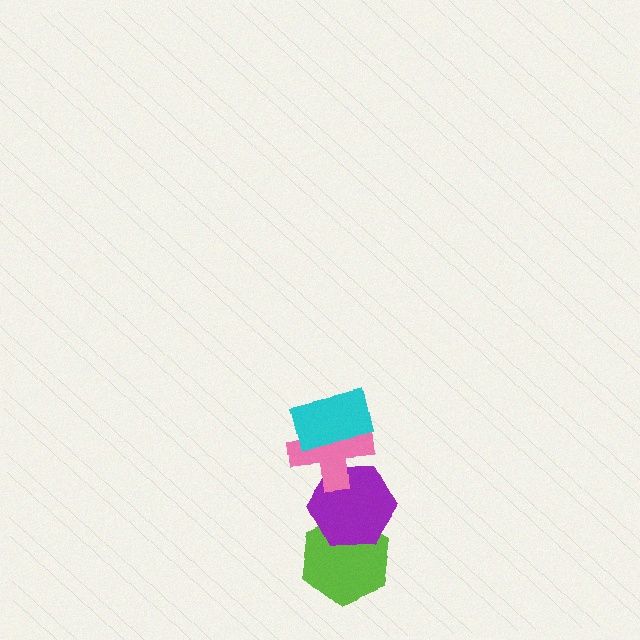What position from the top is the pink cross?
The pink cross is 2nd from the top.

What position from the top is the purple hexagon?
The purple hexagon is 3rd from the top.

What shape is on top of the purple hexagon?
The pink cross is on top of the purple hexagon.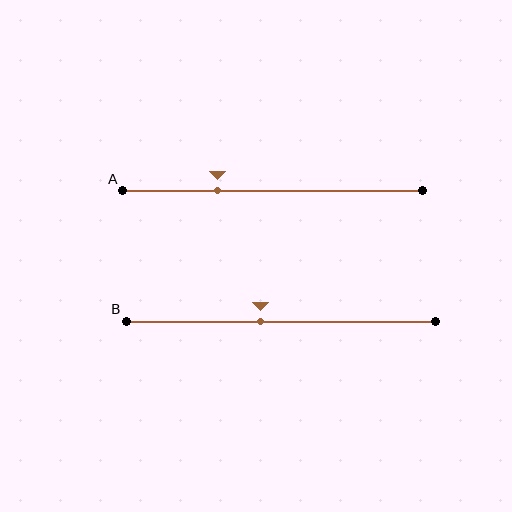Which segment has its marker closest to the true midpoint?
Segment B has its marker closest to the true midpoint.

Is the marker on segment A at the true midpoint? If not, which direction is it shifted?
No, the marker on segment A is shifted to the left by about 18% of the segment length.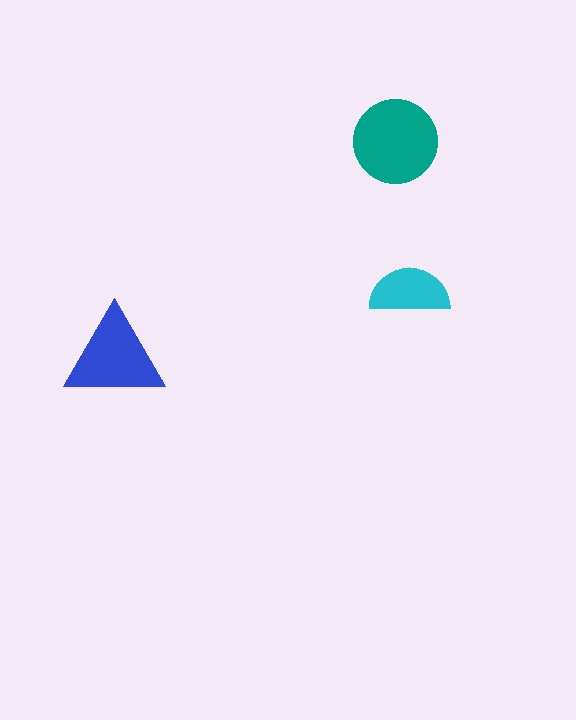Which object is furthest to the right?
The cyan semicircle is rightmost.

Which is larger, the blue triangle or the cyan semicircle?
The blue triangle.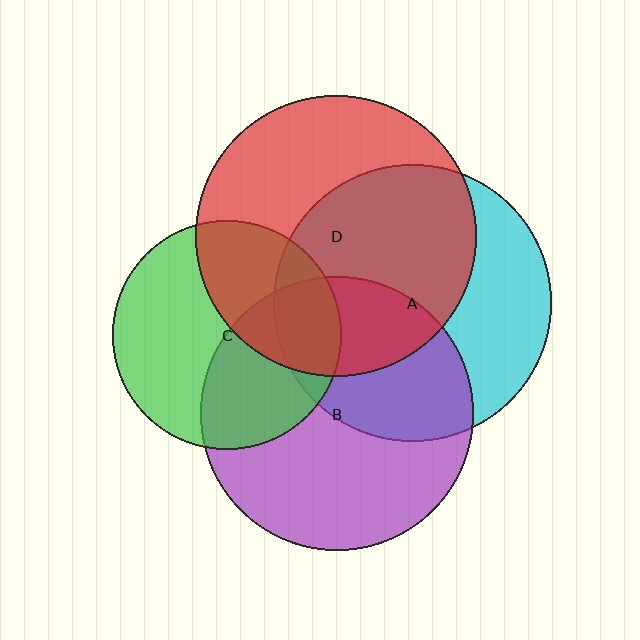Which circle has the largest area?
Circle D (red).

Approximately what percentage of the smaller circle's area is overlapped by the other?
Approximately 55%.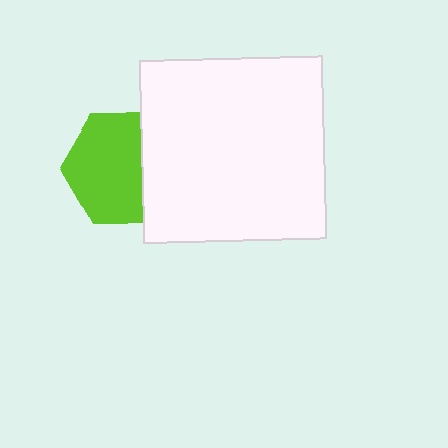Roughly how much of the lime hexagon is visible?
Most of it is visible (roughly 69%).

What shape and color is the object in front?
The object in front is a white square.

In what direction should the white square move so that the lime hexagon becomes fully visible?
The white square should move right. That is the shortest direction to clear the overlap and leave the lime hexagon fully visible.